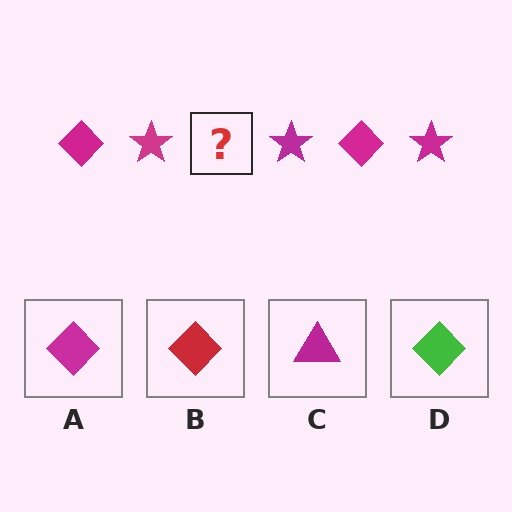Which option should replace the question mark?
Option A.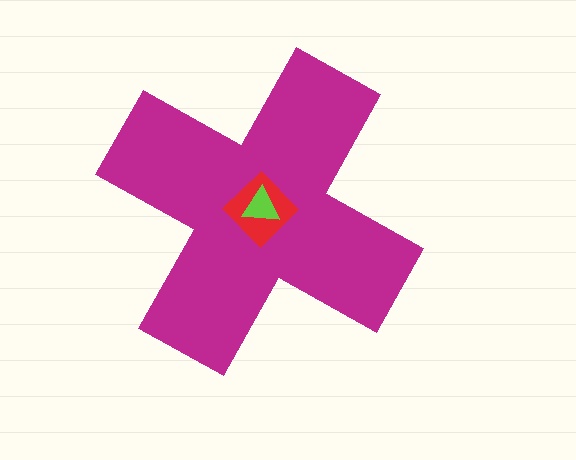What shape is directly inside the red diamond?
The lime triangle.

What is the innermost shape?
The lime triangle.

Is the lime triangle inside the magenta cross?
Yes.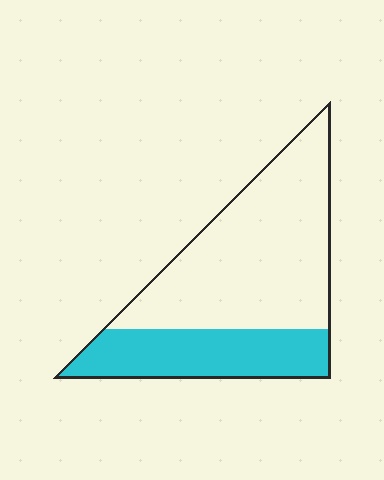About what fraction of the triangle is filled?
About one third (1/3).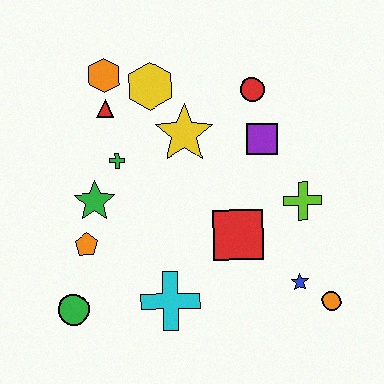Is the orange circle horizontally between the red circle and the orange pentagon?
No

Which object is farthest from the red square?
The orange hexagon is farthest from the red square.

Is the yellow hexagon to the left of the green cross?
No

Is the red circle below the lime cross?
No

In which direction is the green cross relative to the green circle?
The green cross is above the green circle.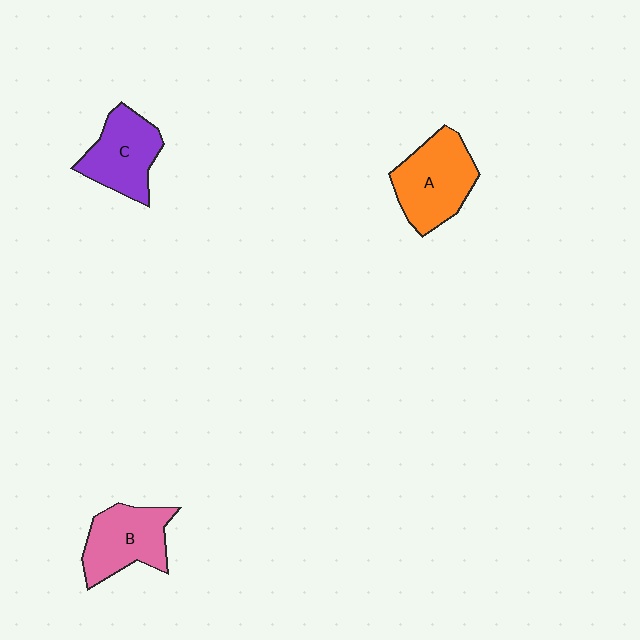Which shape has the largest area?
Shape A (orange).